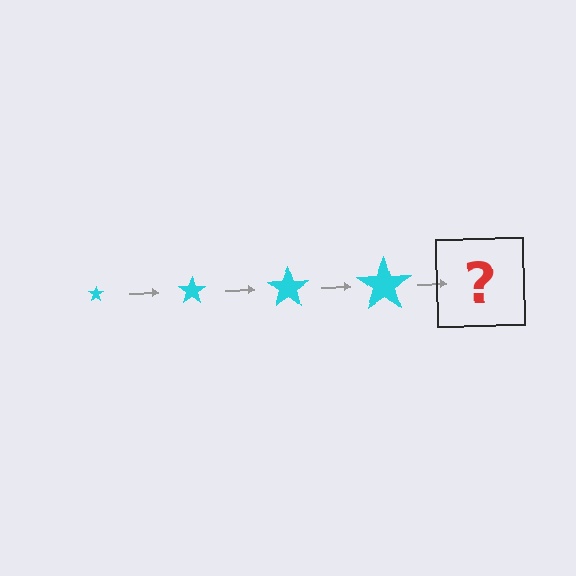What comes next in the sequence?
The next element should be a cyan star, larger than the previous one.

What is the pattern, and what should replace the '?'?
The pattern is that the star gets progressively larger each step. The '?' should be a cyan star, larger than the previous one.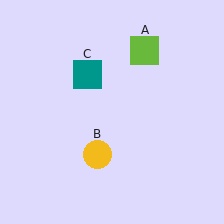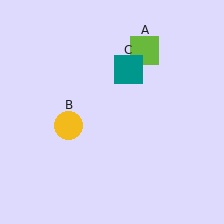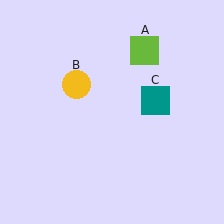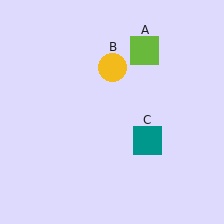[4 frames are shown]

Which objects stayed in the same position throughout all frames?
Lime square (object A) remained stationary.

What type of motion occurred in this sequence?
The yellow circle (object B), teal square (object C) rotated clockwise around the center of the scene.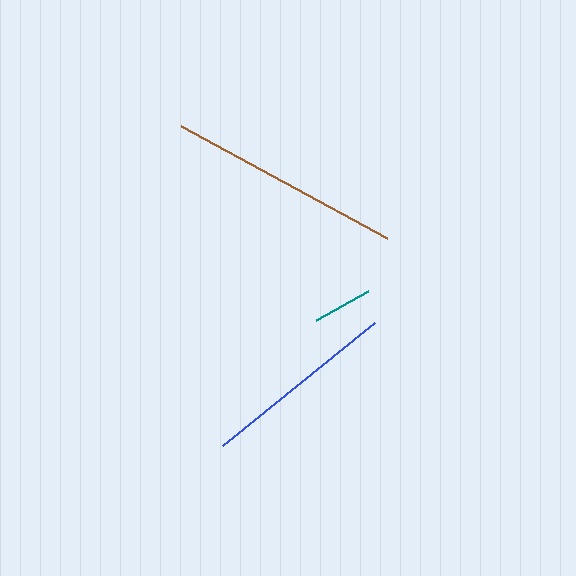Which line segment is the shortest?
The teal line is the shortest at approximately 60 pixels.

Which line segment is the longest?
The brown line is the longest at approximately 235 pixels.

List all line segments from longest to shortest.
From longest to shortest: brown, blue, teal.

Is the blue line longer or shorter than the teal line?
The blue line is longer than the teal line.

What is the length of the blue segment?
The blue segment is approximately 196 pixels long.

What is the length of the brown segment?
The brown segment is approximately 235 pixels long.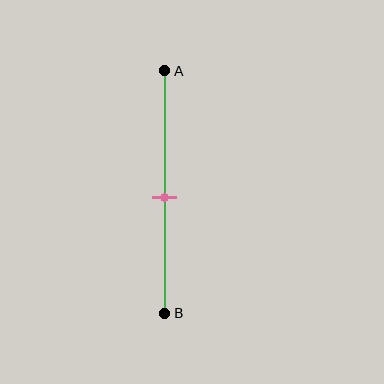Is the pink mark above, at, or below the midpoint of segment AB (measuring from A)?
The pink mark is approximately at the midpoint of segment AB.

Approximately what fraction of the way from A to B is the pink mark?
The pink mark is approximately 50% of the way from A to B.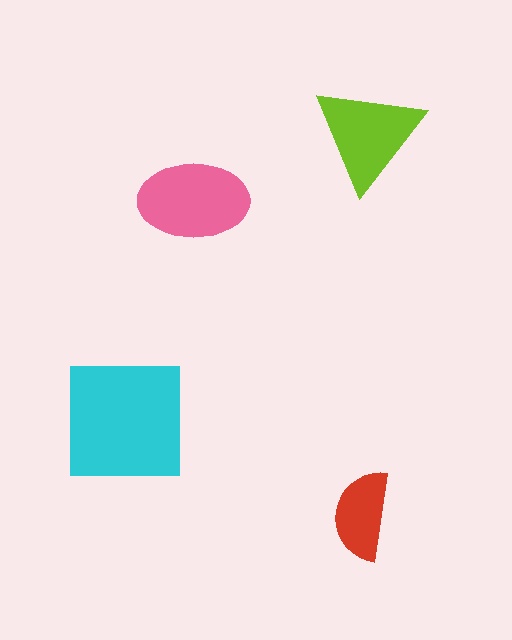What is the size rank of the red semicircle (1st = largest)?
4th.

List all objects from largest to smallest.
The cyan square, the pink ellipse, the lime triangle, the red semicircle.